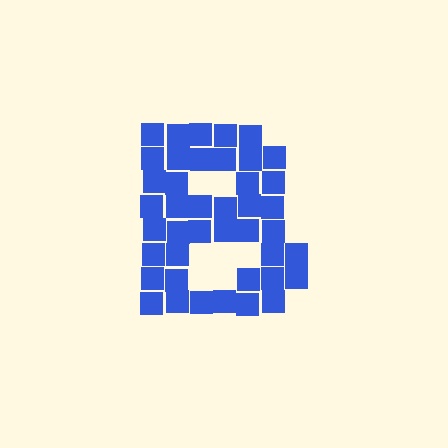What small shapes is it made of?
It is made of small squares.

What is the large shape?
The large shape is the letter B.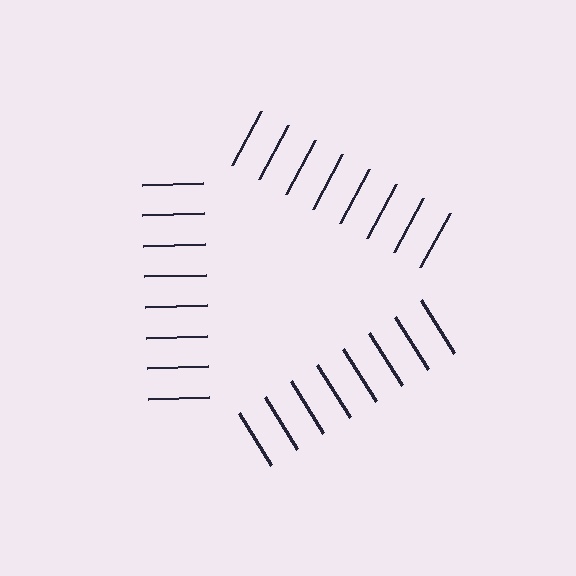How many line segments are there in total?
24 — 8 along each of the 3 edges.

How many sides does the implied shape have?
3 sides — the line-ends trace a triangle.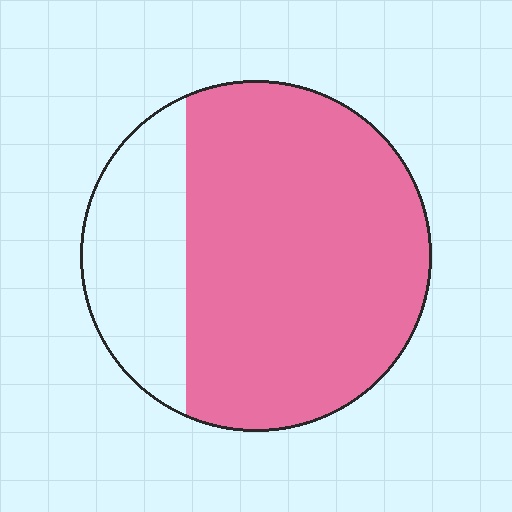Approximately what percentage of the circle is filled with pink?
Approximately 75%.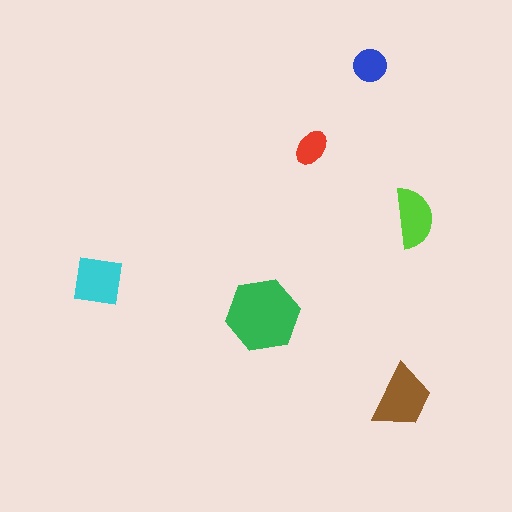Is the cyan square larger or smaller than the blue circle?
Larger.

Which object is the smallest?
The red ellipse.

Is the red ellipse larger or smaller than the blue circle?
Smaller.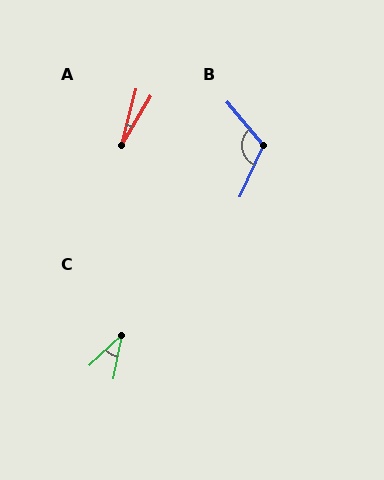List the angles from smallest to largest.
A (16°), C (36°), B (116°).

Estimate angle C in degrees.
Approximately 36 degrees.